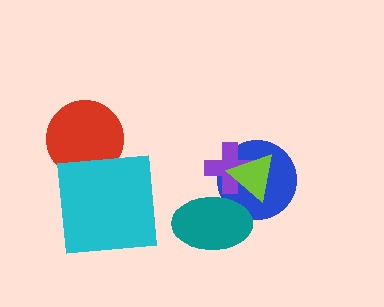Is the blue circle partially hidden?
Yes, it is partially covered by another shape.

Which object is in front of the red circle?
The cyan square is in front of the red circle.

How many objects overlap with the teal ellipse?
2 objects overlap with the teal ellipse.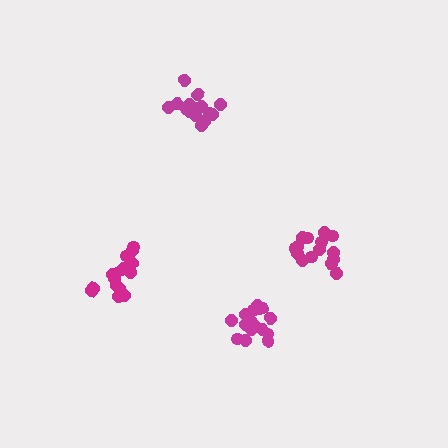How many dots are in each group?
Group 1: 15 dots, Group 2: 19 dots, Group 3: 16 dots, Group 4: 19 dots (69 total).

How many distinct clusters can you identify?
There are 4 distinct clusters.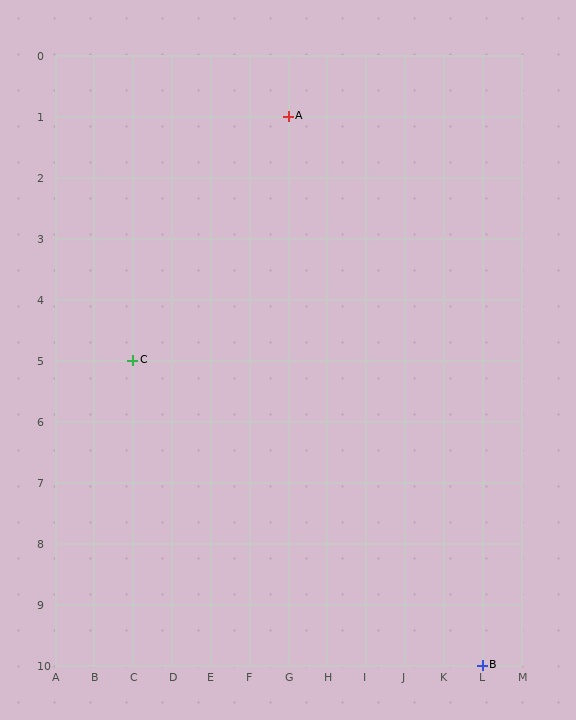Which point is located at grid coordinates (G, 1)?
Point A is at (G, 1).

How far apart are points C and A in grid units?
Points C and A are 4 columns and 4 rows apart (about 5.7 grid units diagonally).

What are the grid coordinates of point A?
Point A is at grid coordinates (G, 1).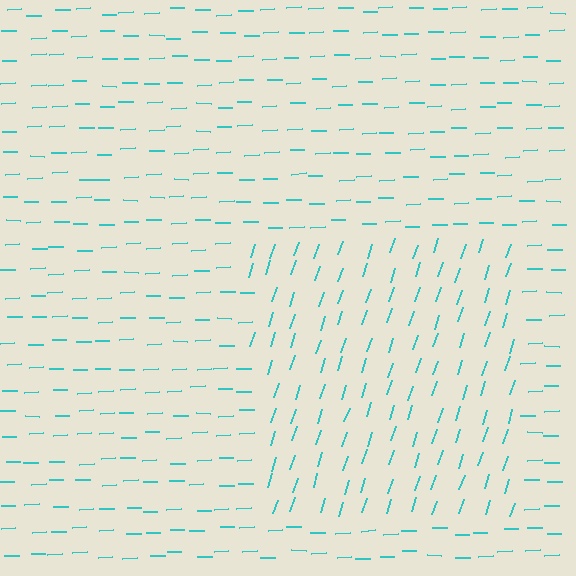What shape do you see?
I see a rectangle.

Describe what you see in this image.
The image is filled with small cyan line segments. A rectangle region in the image has lines oriented differently from the surrounding lines, creating a visible texture boundary.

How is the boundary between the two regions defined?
The boundary is defined purely by a change in line orientation (approximately 70 degrees difference). All lines are the same color and thickness.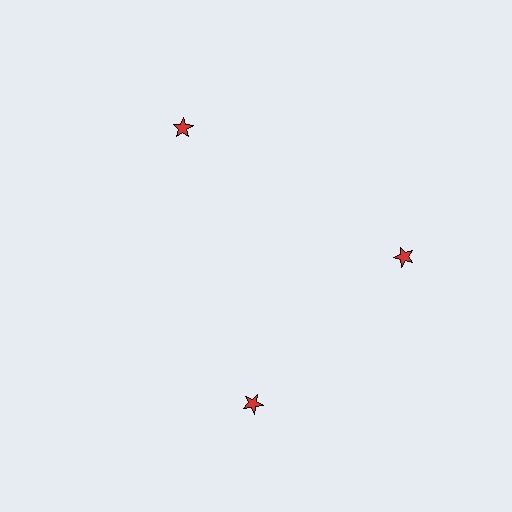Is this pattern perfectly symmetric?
No. The 3 red stars are arranged in a ring, but one element near the 7 o'clock position is rotated out of alignment along the ring, breaking the 3-fold rotational symmetry.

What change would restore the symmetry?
The symmetry would be restored by rotating it back into even spacing with its neighbors so that all 3 stars sit at equal angles and equal distance from the center.